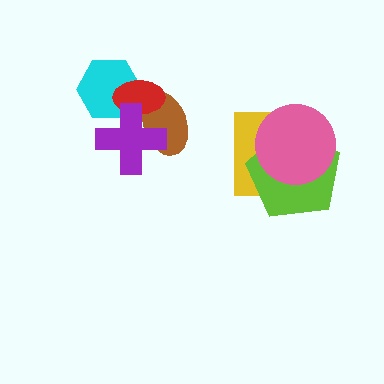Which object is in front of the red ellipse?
The purple cross is in front of the red ellipse.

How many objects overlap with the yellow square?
2 objects overlap with the yellow square.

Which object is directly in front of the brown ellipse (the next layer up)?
The red ellipse is directly in front of the brown ellipse.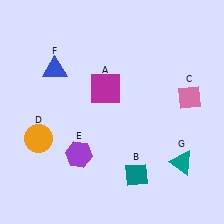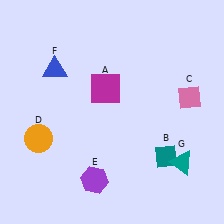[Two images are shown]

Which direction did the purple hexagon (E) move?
The purple hexagon (E) moved down.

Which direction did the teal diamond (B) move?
The teal diamond (B) moved right.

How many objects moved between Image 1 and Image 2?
2 objects moved between the two images.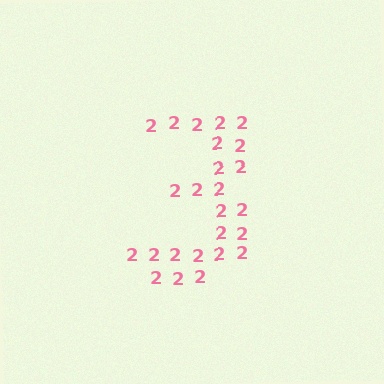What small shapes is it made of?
It is made of small digit 2's.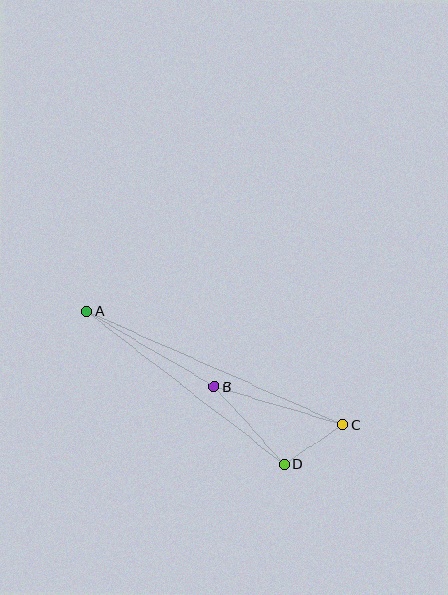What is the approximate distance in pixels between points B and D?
The distance between B and D is approximately 105 pixels.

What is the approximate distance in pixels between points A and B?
The distance between A and B is approximately 148 pixels.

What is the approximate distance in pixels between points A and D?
The distance between A and D is approximately 251 pixels.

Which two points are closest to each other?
Points C and D are closest to each other.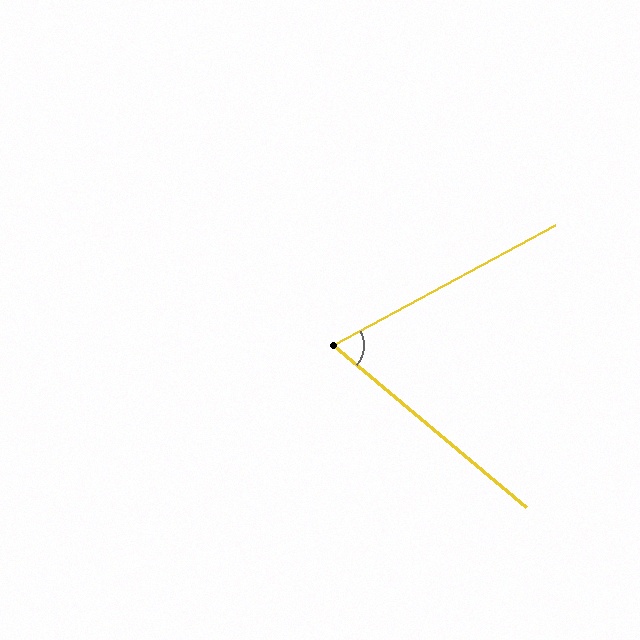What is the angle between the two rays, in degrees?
Approximately 68 degrees.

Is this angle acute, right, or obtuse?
It is acute.